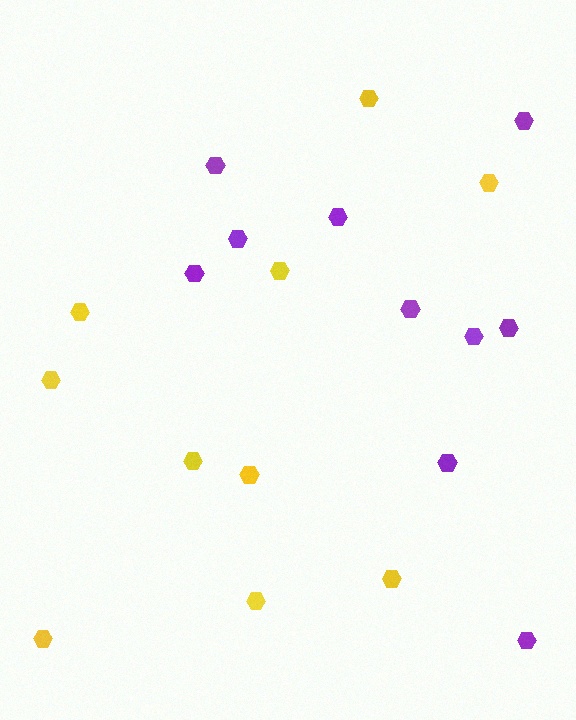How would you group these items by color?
There are 2 groups: one group of purple hexagons (10) and one group of yellow hexagons (10).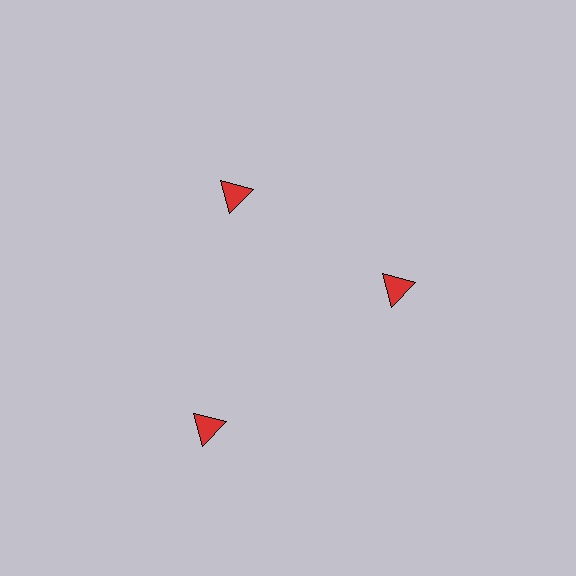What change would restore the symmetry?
The symmetry would be restored by moving it inward, back onto the ring so that all 3 triangles sit at equal angles and equal distance from the center.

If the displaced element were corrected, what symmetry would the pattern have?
It would have 3-fold rotational symmetry — the pattern would map onto itself every 120 degrees.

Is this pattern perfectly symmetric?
No. The 3 red triangles are arranged in a ring, but one element near the 7 o'clock position is pushed outward from the center, breaking the 3-fold rotational symmetry.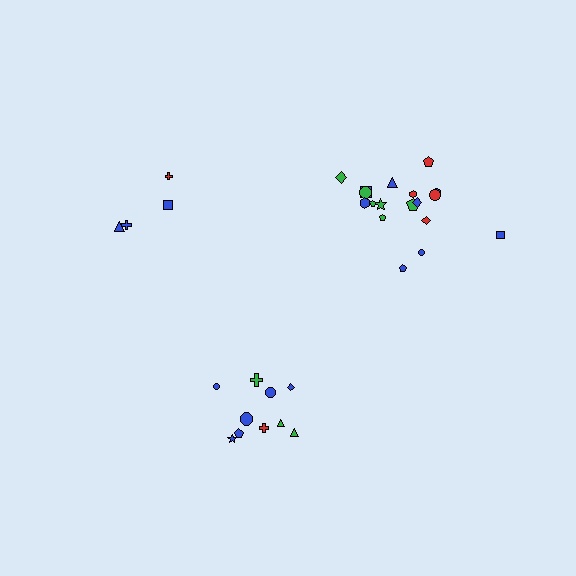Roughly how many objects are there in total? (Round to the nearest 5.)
Roughly 30 objects in total.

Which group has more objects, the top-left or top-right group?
The top-right group.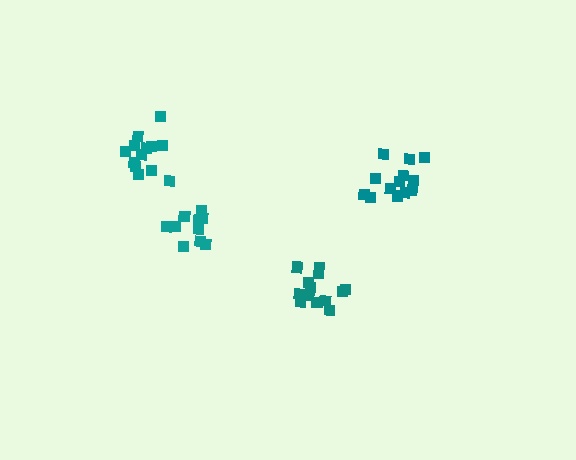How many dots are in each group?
Group 1: 12 dots, Group 2: 14 dots, Group 3: 13 dots, Group 4: 11 dots (50 total).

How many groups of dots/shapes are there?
There are 4 groups.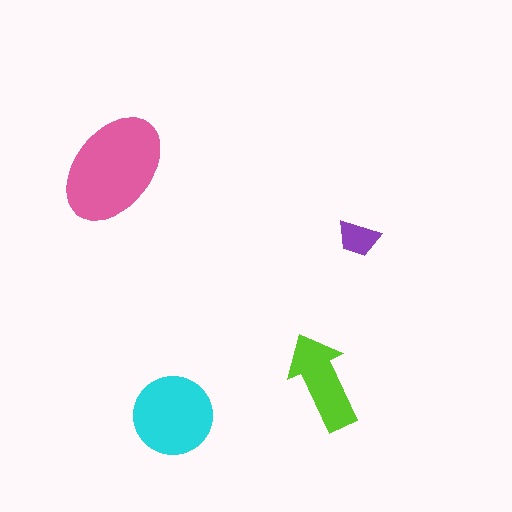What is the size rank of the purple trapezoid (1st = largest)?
4th.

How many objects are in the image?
There are 4 objects in the image.